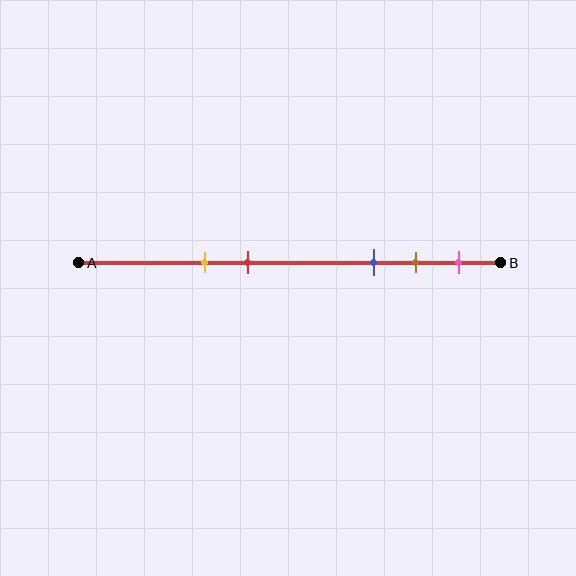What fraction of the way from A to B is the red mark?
The red mark is approximately 40% (0.4) of the way from A to B.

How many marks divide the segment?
There are 5 marks dividing the segment.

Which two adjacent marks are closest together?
The brown and pink marks are the closest adjacent pair.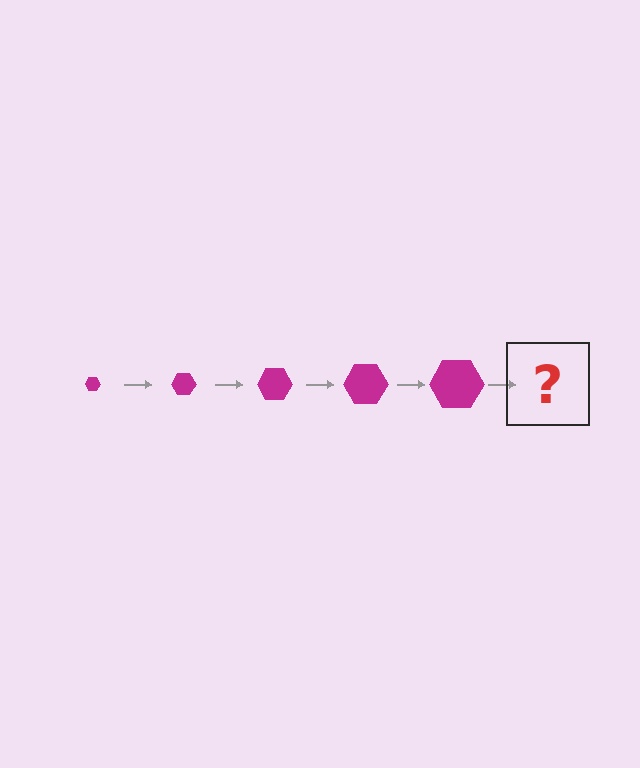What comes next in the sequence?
The next element should be a magenta hexagon, larger than the previous one.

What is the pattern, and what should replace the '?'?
The pattern is that the hexagon gets progressively larger each step. The '?' should be a magenta hexagon, larger than the previous one.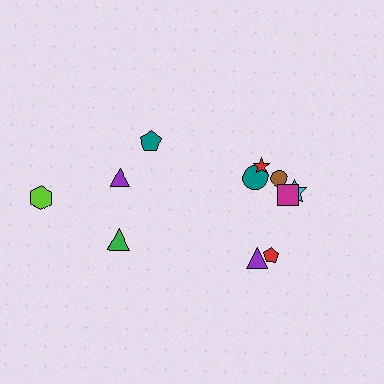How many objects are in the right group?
There are 7 objects.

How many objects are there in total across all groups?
There are 11 objects.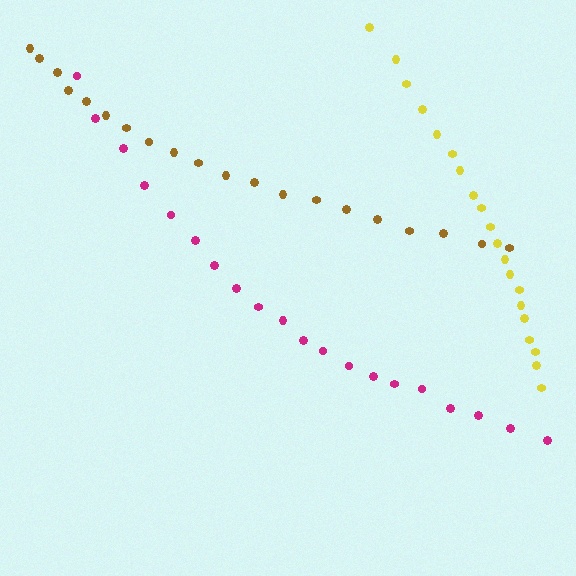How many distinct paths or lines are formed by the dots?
There are 3 distinct paths.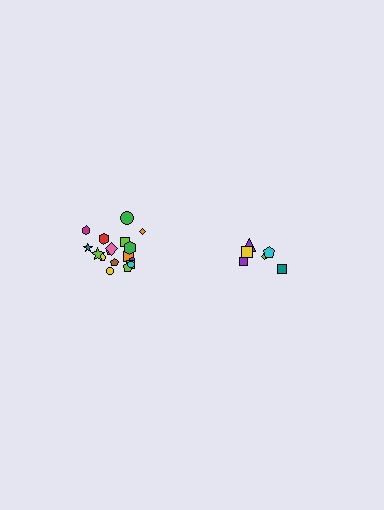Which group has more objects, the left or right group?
The left group.